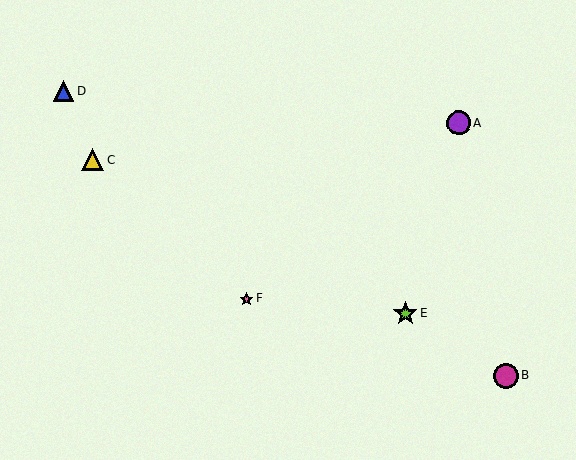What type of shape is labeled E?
Shape E is a lime star.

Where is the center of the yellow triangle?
The center of the yellow triangle is at (93, 159).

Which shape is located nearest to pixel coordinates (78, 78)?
The blue triangle (labeled D) at (63, 91) is nearest to that location.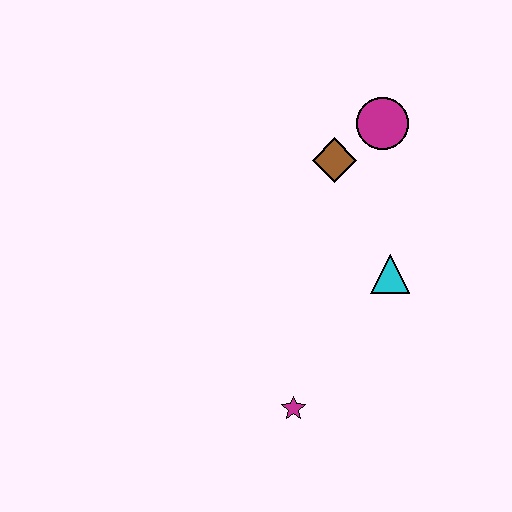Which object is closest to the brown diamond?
The magenta circle is closest to the brown diamond.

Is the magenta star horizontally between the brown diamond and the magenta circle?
No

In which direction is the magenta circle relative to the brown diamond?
The magenta circle is to the right of the brown diamond.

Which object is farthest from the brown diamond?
The magenta star is farthest from the brown diamond.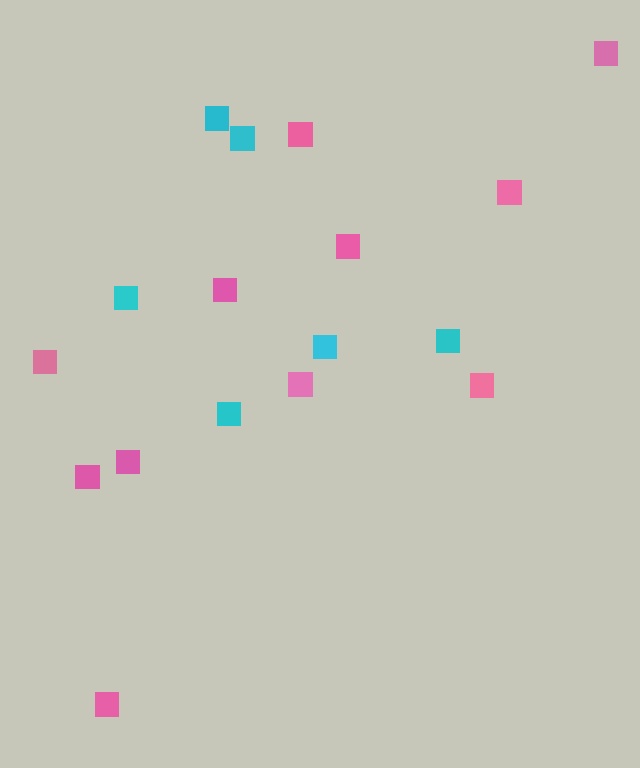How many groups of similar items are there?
There are 2 groups: one group of pink squares (11) and one group of cyan squares (6).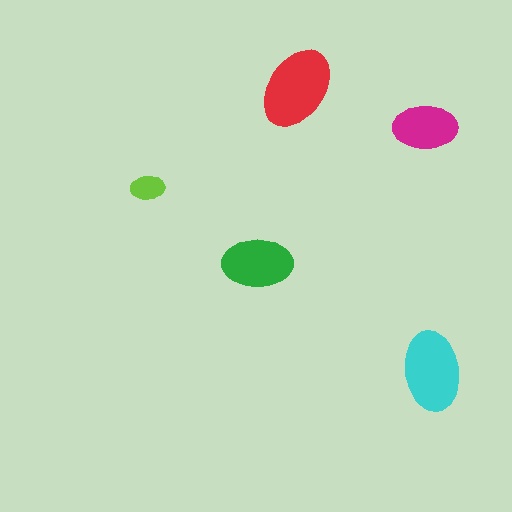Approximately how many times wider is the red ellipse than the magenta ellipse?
About 1.5 times wider.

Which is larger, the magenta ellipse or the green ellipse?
The green one.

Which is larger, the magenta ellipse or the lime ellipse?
The magenta one.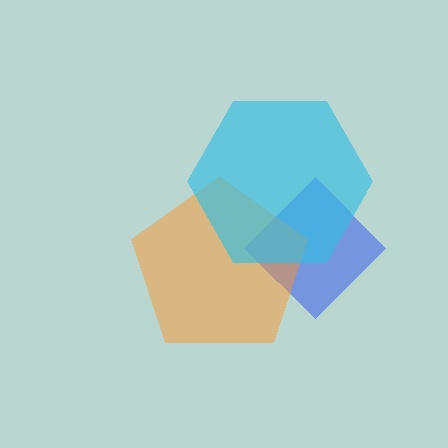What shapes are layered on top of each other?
The layered shapes are: a blue diamond, an orange pentagon, a cyan hexagon.